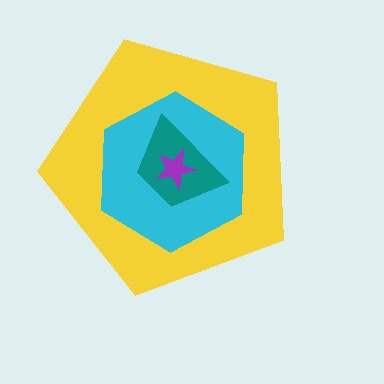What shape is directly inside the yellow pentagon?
The cyan hexagon.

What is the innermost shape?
The purple star.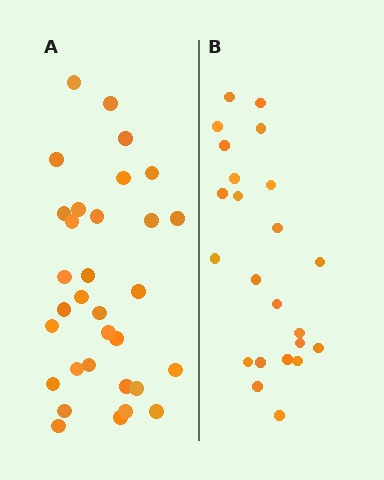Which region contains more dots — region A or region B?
Region A (the left region) has more dots.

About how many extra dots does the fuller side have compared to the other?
Region A has roughly 8 or so more dots than region B.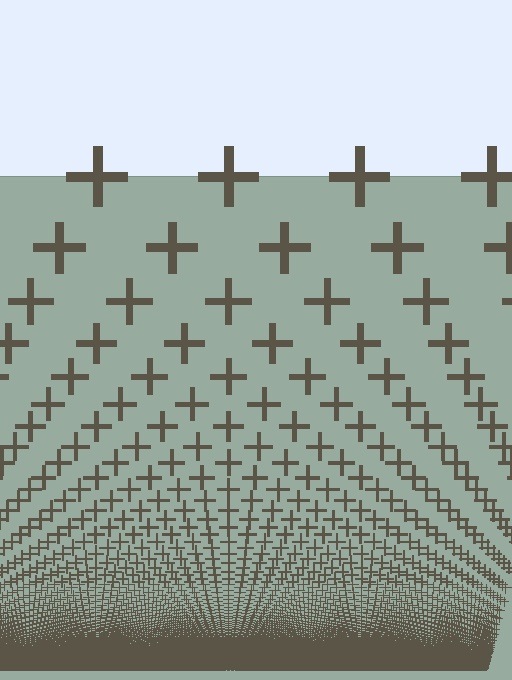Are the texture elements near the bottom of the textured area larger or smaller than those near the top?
Smaller. The gradient is inverted — elements near the bottom are smaller and denser.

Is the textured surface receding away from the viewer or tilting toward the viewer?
The surface appears to tilt toward the viewer. Texture elements get larger and sparser toward the top.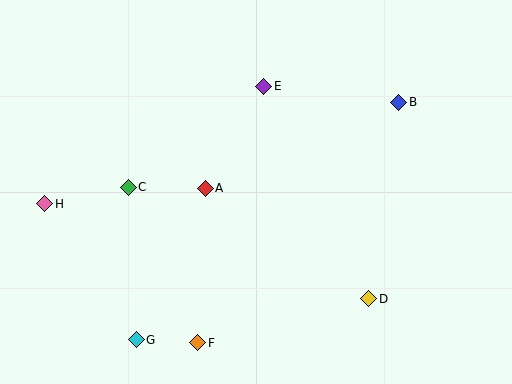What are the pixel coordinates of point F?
Point F is at (198, 343).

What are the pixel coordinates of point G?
Point G is at (136, 340).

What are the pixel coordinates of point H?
Point H is at (45, 204).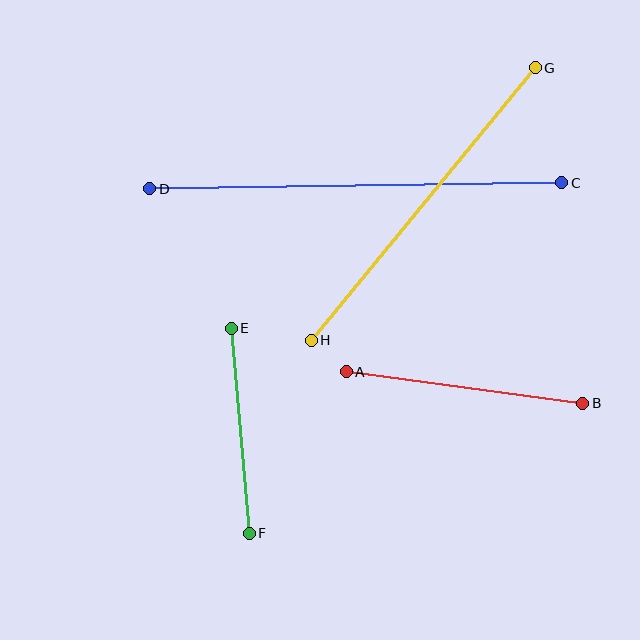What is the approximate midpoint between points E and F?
The midpoint is at approximately (240, 431) pixels.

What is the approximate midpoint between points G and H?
The midpoint is at approximately (423, 204) pixels.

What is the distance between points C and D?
The distance is approximately 412 pixels.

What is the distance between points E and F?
The distance is approximately 206 pixels.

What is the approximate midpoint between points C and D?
The midpoint is at approximately (356, 186) pixels.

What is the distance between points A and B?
The distance is approximately 238 pixels.